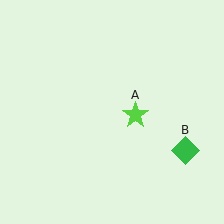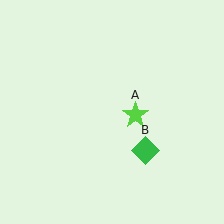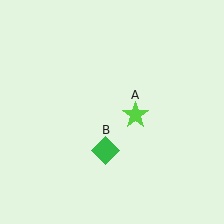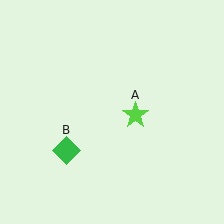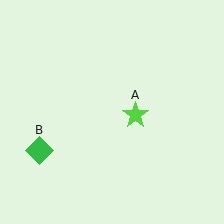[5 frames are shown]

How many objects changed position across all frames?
1 object changed position: green diamond (object B).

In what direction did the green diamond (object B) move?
The green diamond (object B) moved left.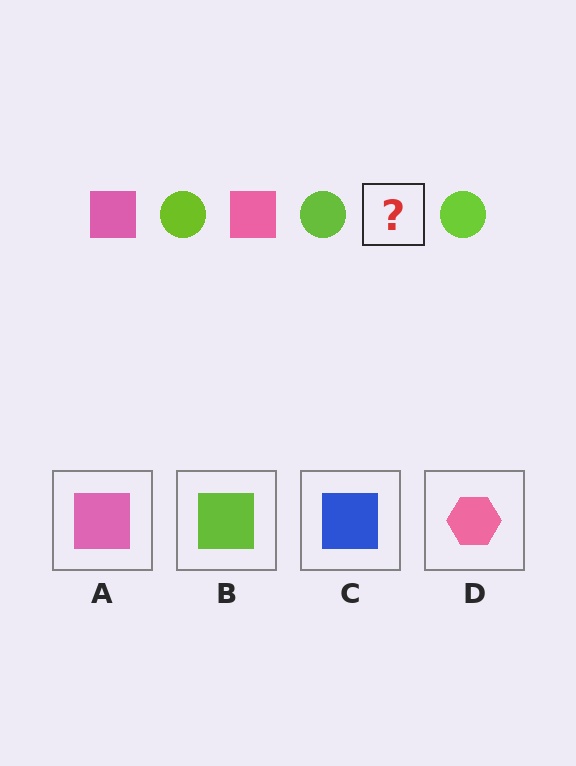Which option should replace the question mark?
Option A.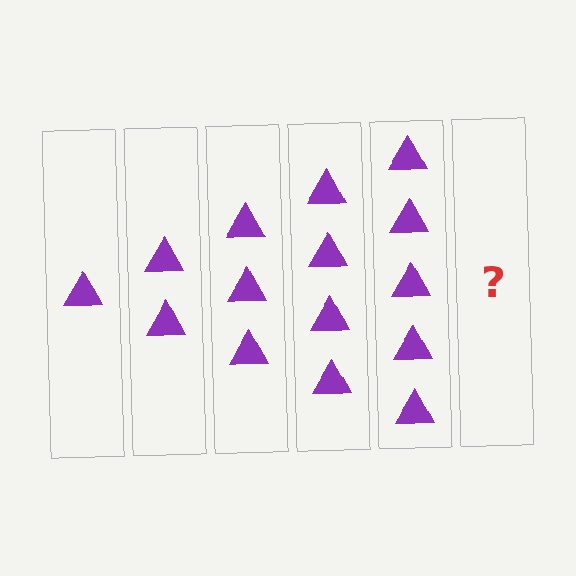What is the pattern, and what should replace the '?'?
The pattern is that each step adds one more triangle. The '?' should be 6 triangles.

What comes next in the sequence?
The next element should be 6 triangles.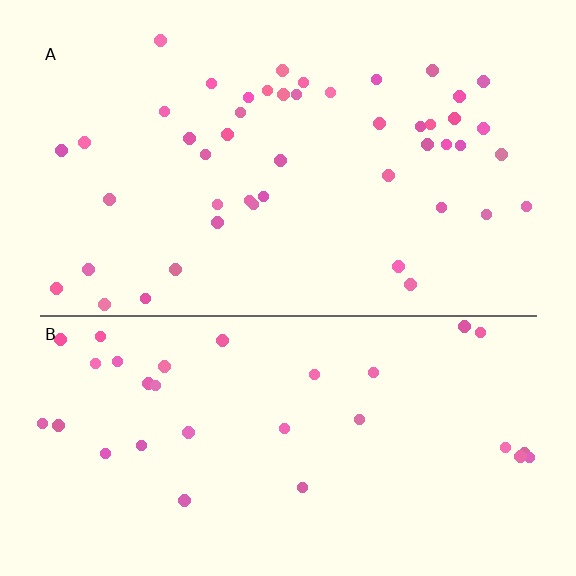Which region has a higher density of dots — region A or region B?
A (the top).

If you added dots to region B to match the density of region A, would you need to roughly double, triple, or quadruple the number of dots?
Approximately double.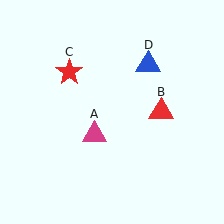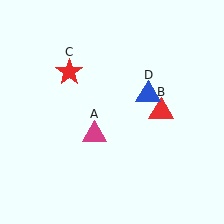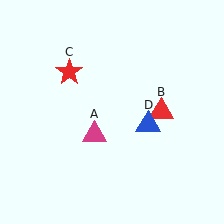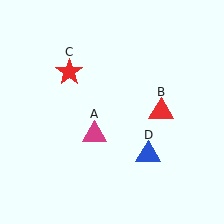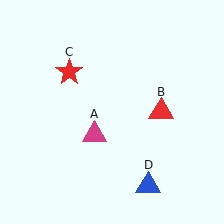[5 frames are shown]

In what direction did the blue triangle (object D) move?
The blue triangle (object D) moved down.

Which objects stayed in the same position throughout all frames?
Magenta triangle (object A) and red triangle (object B) and red star (object C) remained stationary.